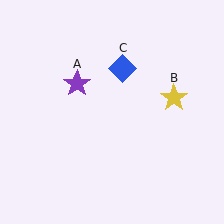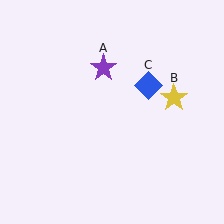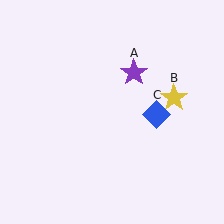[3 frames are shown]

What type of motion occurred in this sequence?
The purple star (object A), blue diamond (object C) rotated clockwise around the center of the scene.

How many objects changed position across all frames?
2 objects changed position: purple star (object A), blue diamond (object C).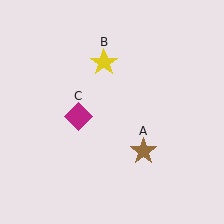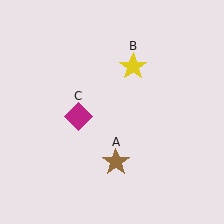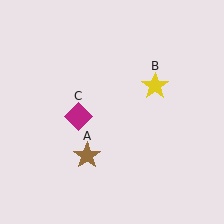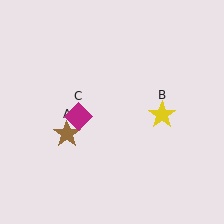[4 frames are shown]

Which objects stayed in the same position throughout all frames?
Magenta diamond (object C) remained stationary.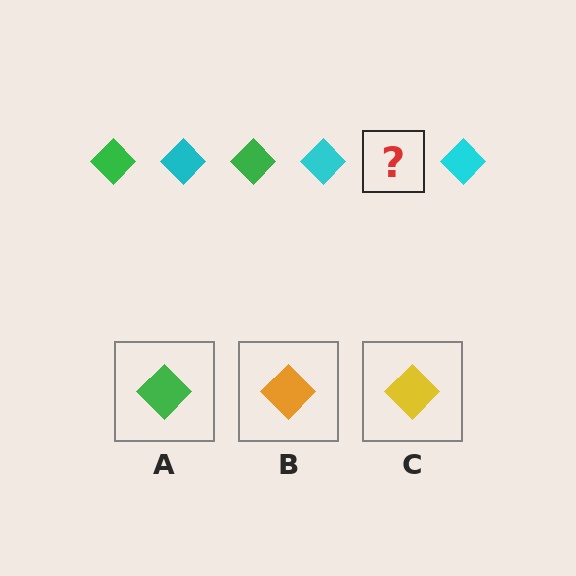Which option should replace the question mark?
Option A.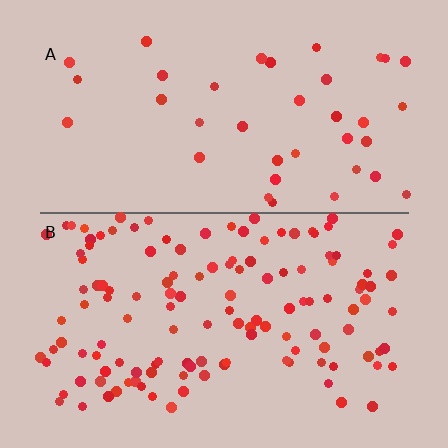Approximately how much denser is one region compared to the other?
Approximately 3.5× — region B over region A.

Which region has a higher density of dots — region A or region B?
B (the bottom).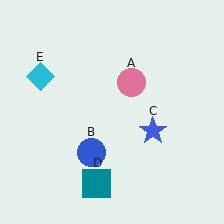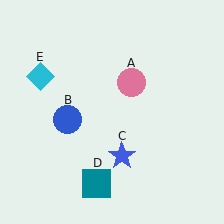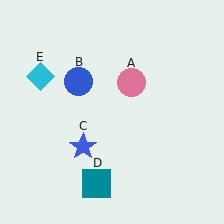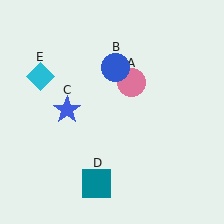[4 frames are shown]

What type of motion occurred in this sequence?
The blue circle (object B), blue star (object C) rotated clockwise around the center of the scene.